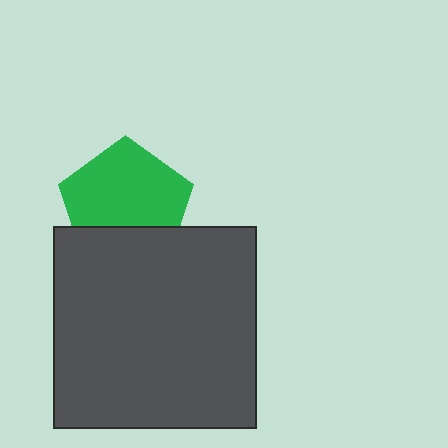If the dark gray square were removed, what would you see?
You would see the complete green pentagon.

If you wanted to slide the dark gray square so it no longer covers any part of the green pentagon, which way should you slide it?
Slide it down — that is the most direct way to separate the two shapes.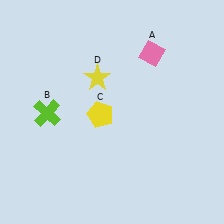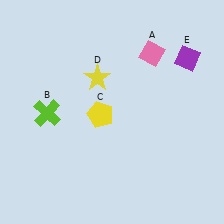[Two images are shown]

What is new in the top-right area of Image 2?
A purple diamond (E) was added in the top-right area of Image 2.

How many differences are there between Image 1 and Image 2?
There is 1 difference between the two images.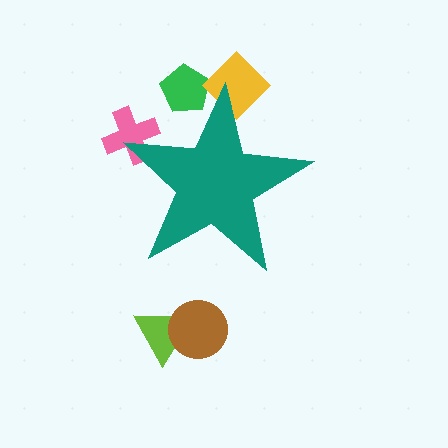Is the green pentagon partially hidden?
Yes, the green pentagon is partially hidden behind the teal star.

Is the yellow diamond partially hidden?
Yes, the yellow diamond is partially hidden behind the teal star.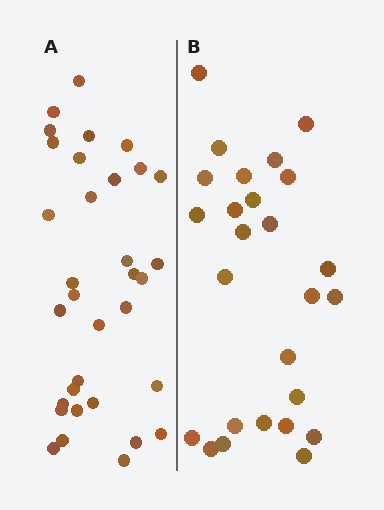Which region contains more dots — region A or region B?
Region A (the left region) has more dots.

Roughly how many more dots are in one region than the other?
Region A has roughly 8 or so more dots than region B.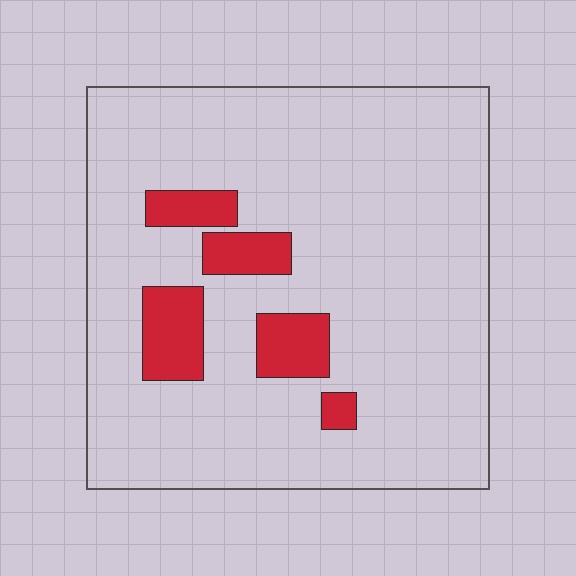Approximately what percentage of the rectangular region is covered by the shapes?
Approximately 10%.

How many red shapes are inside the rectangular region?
5.